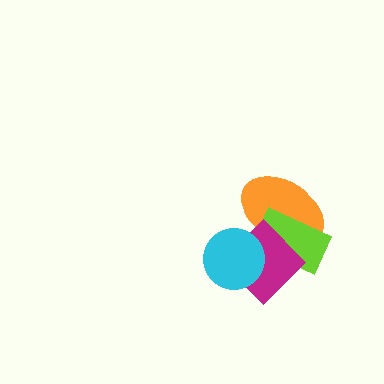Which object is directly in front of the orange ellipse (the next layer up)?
The lime rectangle is directly in front of the orange ellipse.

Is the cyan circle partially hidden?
No, no other shape covers it.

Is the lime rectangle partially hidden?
Yes, it is partially covered by another shape.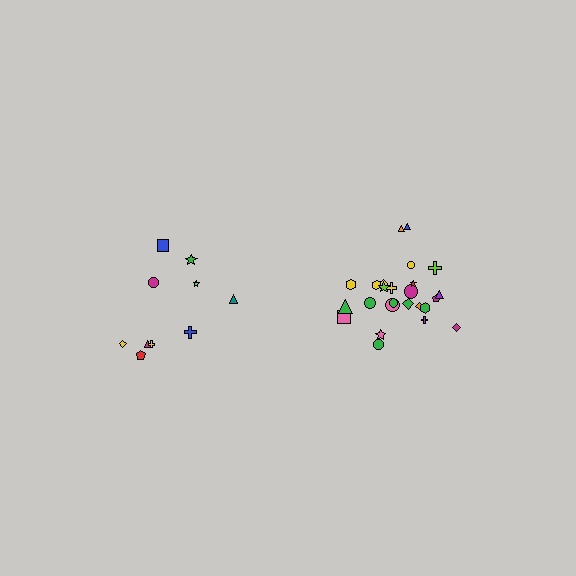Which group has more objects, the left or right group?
The right group.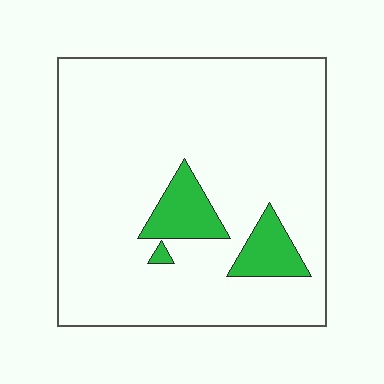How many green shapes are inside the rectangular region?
3.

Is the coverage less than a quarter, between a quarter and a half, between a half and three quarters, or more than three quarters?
Less than a quarter.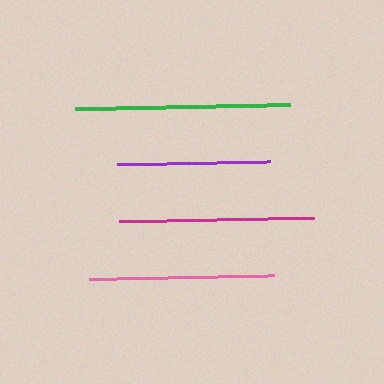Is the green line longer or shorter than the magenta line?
The green line is longer than the magenta line.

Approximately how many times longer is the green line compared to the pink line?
The green line is approximately 1.2 times the length of the pink line.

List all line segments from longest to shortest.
From longest to shortest: green, magenta, pink, purple.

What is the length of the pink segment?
The pink segment is approximately 185 pixels long.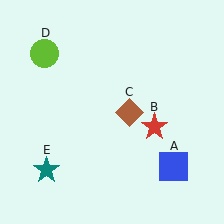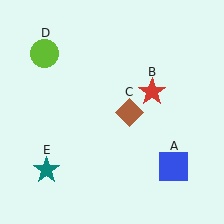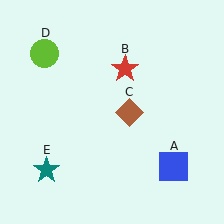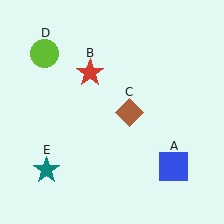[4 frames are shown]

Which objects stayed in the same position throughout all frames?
Blue square (object A) and brown diamond (object C) and lime circle (object D) and teal star (object E) remained stationary.